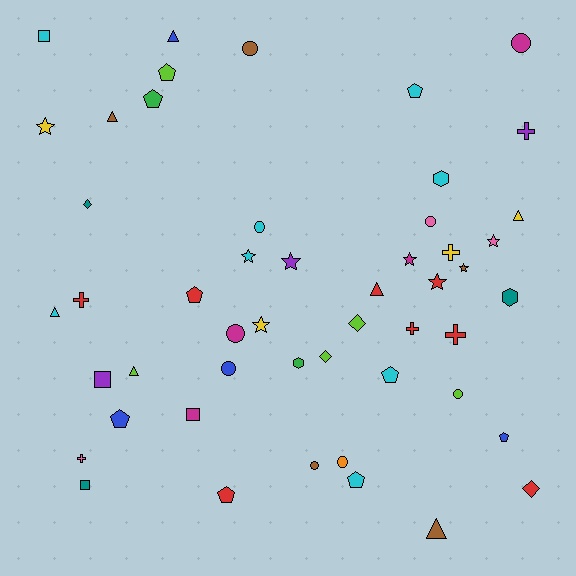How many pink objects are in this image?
There are 3 pink objects.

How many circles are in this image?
There are 9 circles.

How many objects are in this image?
There are 50 objects.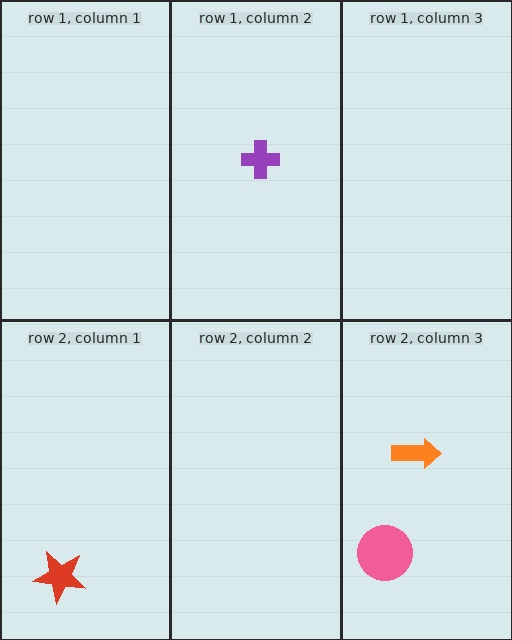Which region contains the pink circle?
The row 2, column 3 region.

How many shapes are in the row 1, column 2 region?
1.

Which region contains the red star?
The row 2, column 1 region.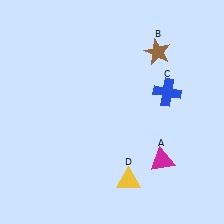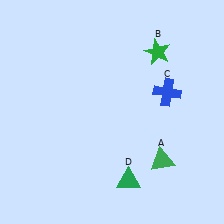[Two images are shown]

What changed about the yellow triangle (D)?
In Image 1, D is yellow. In Image 2, it changed to green.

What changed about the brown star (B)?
In Image 1, B is brown. In Image 2, it changed to green.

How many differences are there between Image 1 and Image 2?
There are 3 differences between the two images.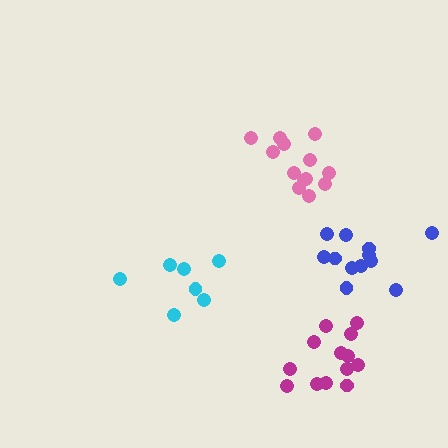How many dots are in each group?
Group 1: 13 dots, Group 2: 13 dots, Group 3: 7 dots, Group 4: 12 dots (45 total).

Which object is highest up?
The pink cluster is topmost.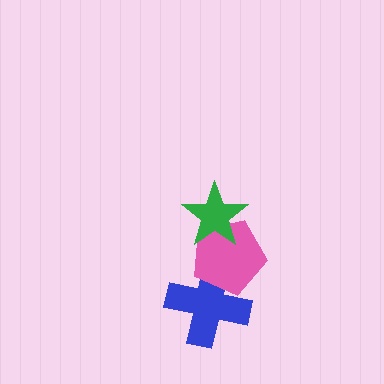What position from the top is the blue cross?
The blue cross is 3rd from the top.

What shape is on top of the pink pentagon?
The green star is on top of the pink pentagon.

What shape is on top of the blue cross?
The pink pentagon is on top of the blue cross.